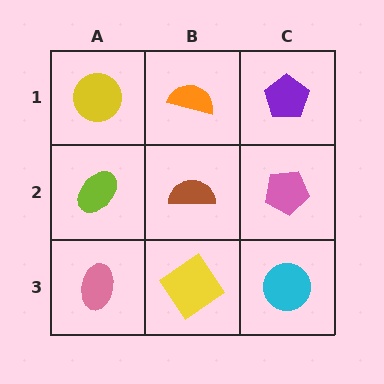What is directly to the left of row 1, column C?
An orange semicircle.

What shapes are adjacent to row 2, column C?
A purple pentagon (row 1, column C), a cyan circle (row 3, column C), a brown semicircle (row 2, column B).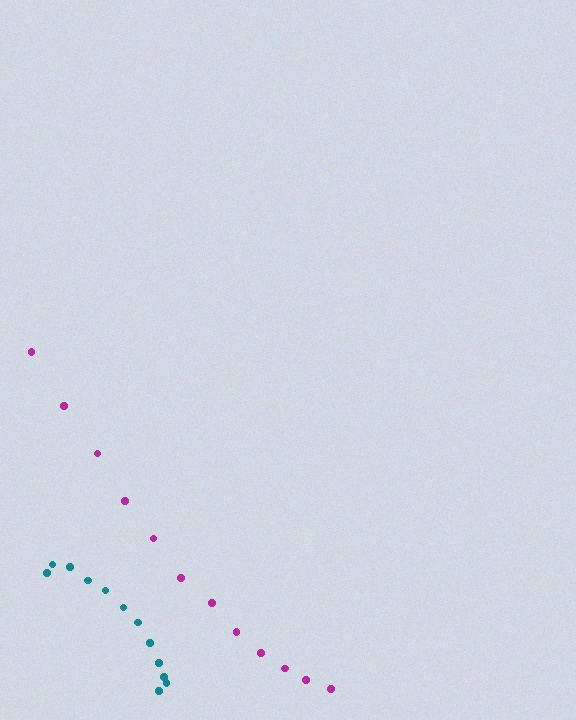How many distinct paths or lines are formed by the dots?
There are 2 distinct paths.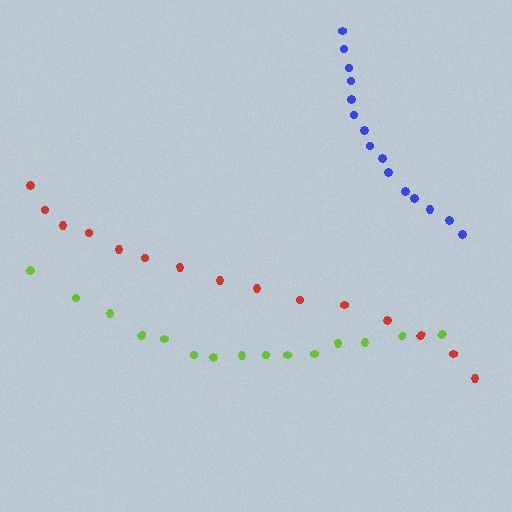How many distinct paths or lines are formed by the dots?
There are 3 distinct paths.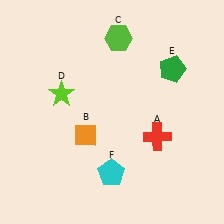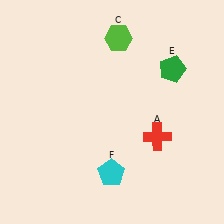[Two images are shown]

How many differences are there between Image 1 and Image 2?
There are 2 differences between the two images.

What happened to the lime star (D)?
The lime star (D) was removed in Image 2. It was in the top-left area of Image 1.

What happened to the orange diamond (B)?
The orange diamond (B) was removed in Image 2. It was in the bottom-left area of Image 1.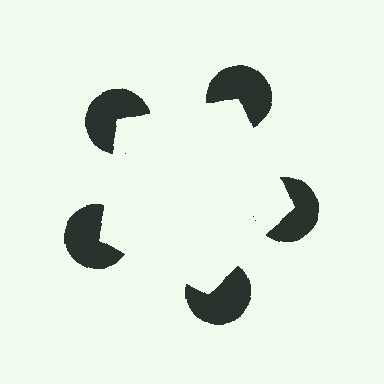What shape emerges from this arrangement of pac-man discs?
An illusory pentagon — its edges are inferred from the aligned wedge cuts in the pac-man discs, not physically drawn.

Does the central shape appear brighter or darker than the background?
It typically appears slightly brighter than the background, even though no actual brightness change is drawn.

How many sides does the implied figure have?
5 sides.